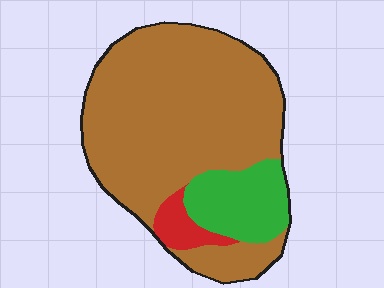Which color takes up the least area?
Red, at roughly 5%.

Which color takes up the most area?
Brown, at roughly 80%.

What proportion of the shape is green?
Green covers around 15% of the shape.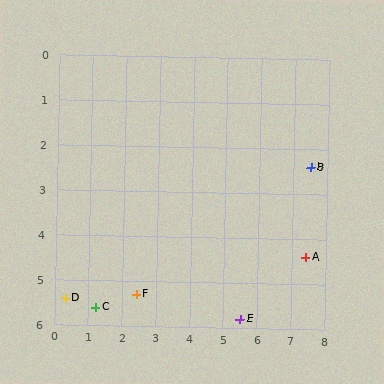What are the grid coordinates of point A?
Point A is at approximately (7.4, 4.4).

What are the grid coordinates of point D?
Point D is at approximately (0.3, 5.4).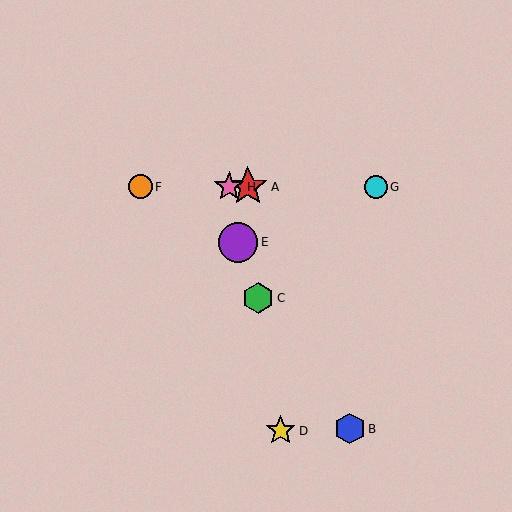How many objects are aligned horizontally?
4 objects (A, F, G, H) are aligned horizontally.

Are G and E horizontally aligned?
No, G is at y≈187 and E is at y≈242.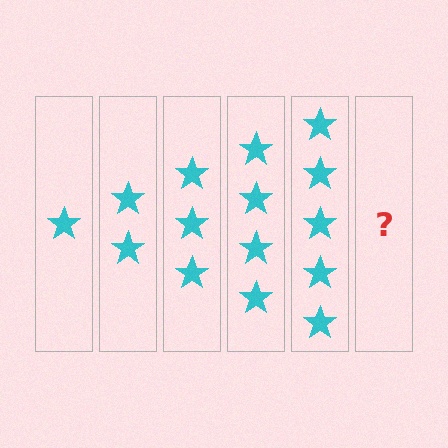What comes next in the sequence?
The next element should be 6 stars.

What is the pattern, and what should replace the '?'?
The pattern is that each step adds one more star. The '?' should be 6 stars.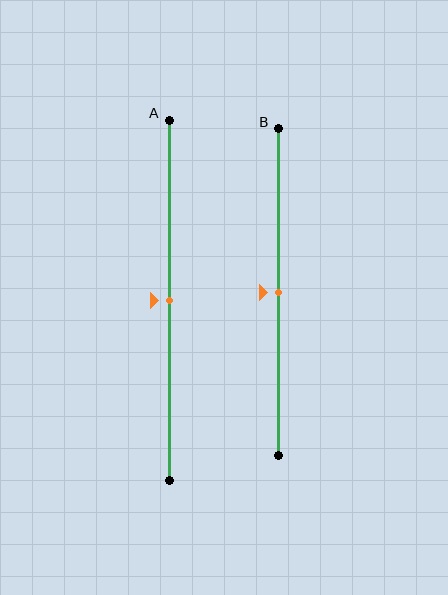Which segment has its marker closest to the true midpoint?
Segment A has its marker closest to the true midpoint.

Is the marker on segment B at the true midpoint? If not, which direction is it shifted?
Yes, the marker on segment B is at the true midpoint.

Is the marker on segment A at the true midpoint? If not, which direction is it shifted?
Yes, the marker on segment A is at the true midpoint.